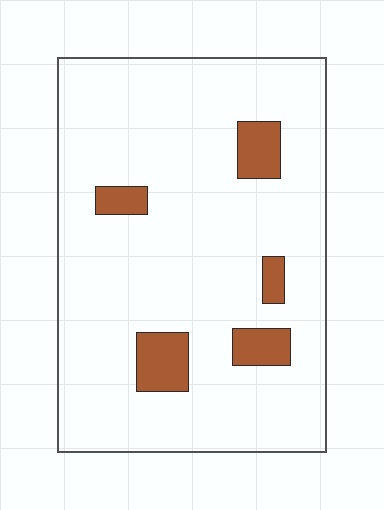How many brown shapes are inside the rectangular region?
5.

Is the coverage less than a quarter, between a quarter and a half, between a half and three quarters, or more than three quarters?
Less than a quarter.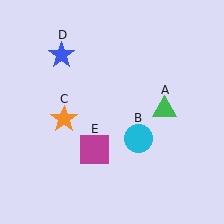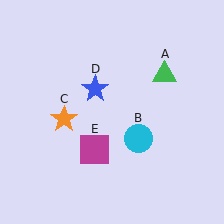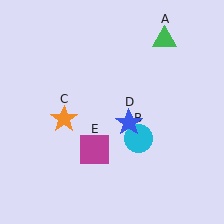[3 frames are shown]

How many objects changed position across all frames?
2 objects changed position: green triangle (object A), blue star (object D).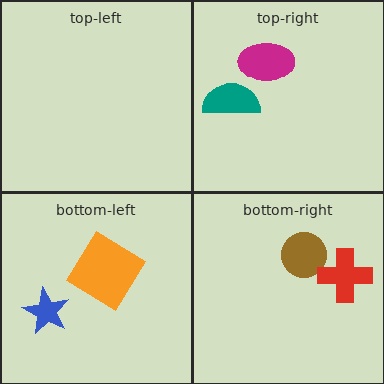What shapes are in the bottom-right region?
The brown circle, the red cross.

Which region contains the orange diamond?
The bottom-left region.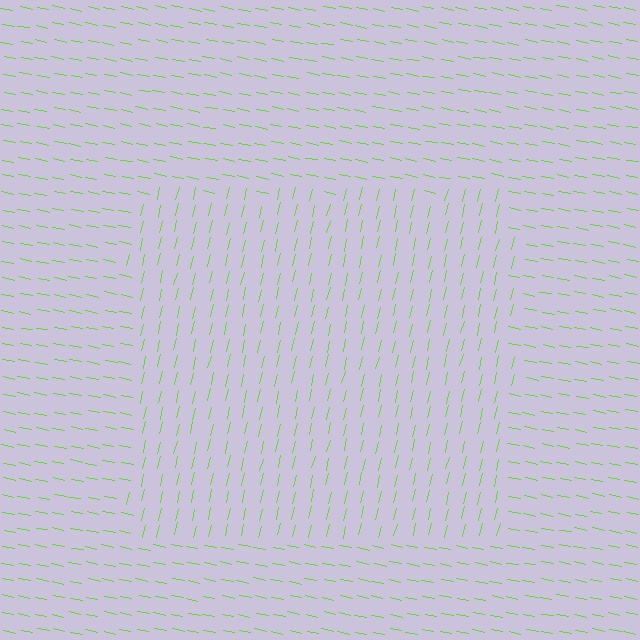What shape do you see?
I see a rectangle.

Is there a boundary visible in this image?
Yes, there is a texture boundary formed by a change in line orientation.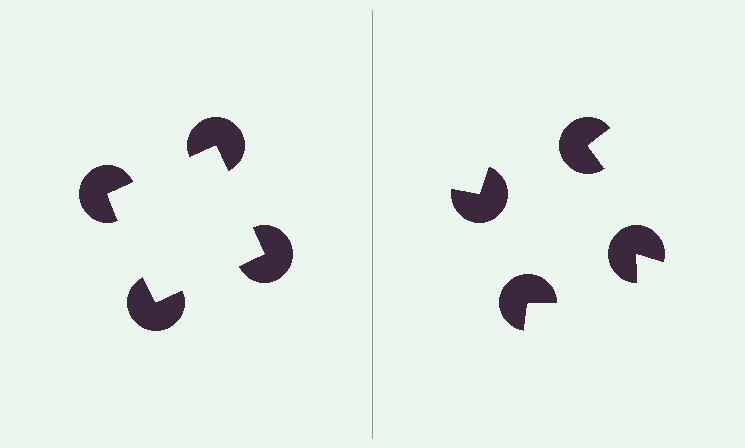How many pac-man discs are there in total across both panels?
8 — 4 on each side.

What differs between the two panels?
The pac-man discs are positioned identically on both sides; only the wedge orientations differ. On the left they align to a square; on the right they are misaligned.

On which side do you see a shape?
An illusory square appears on the left side. On the right side the wedge cuts are rotated, so no coherent shape forms.